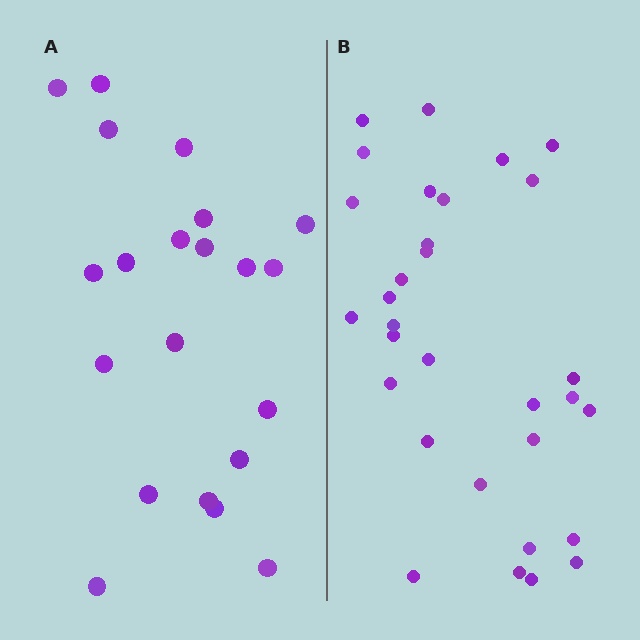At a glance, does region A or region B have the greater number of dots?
Region B (the right region) has more dots.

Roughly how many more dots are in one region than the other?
Region B has roughly 10 or so more dots than region A.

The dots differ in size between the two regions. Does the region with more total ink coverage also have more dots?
No. Region A has more total ink coverage because its dots are larger, but region B actually contains more individual dots. Total area can be misleading — the number of items is what matters here.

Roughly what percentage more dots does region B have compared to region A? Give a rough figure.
About 50% more.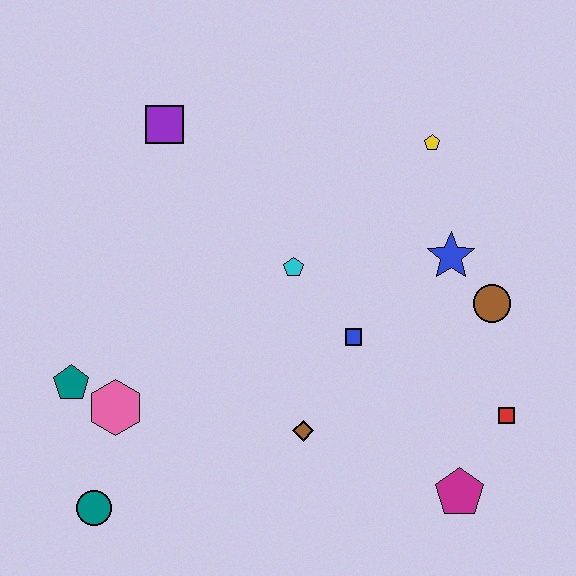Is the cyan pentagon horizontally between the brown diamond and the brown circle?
No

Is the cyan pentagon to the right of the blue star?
No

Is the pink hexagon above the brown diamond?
Yes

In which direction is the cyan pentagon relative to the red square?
The cyan pentagon is to the left of the red square.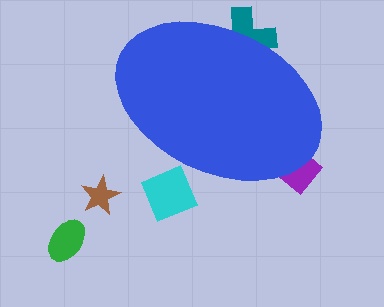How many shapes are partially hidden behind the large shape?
3 shapes are partially hidden.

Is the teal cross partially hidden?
Yes, the teal cross is partially hidden behind the blue ellipse.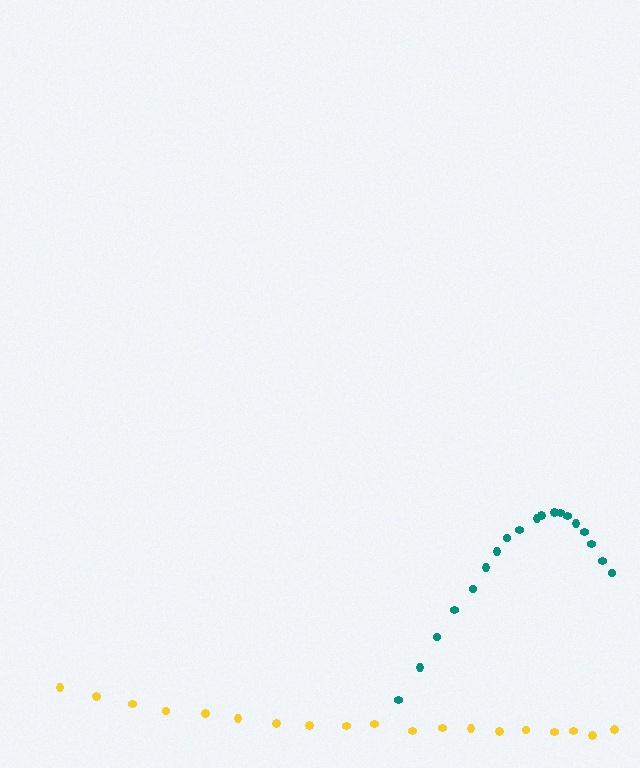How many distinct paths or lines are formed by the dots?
There are 2 distinct paths.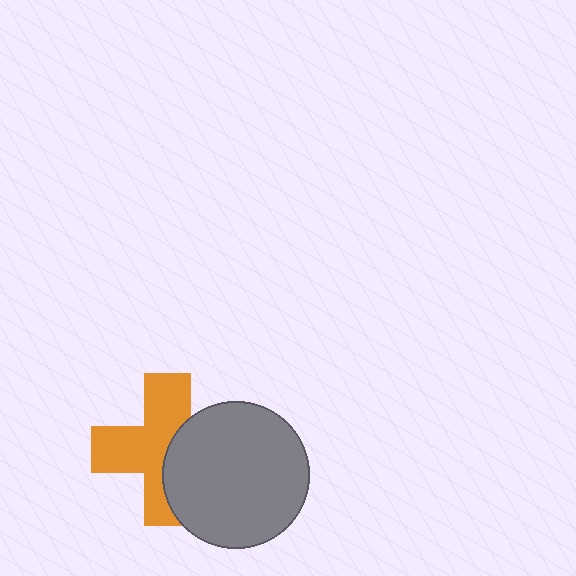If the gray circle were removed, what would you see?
You would see the complete orange cross.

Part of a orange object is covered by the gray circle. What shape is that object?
It is a cross.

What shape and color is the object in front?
The object in front is a gray circle.